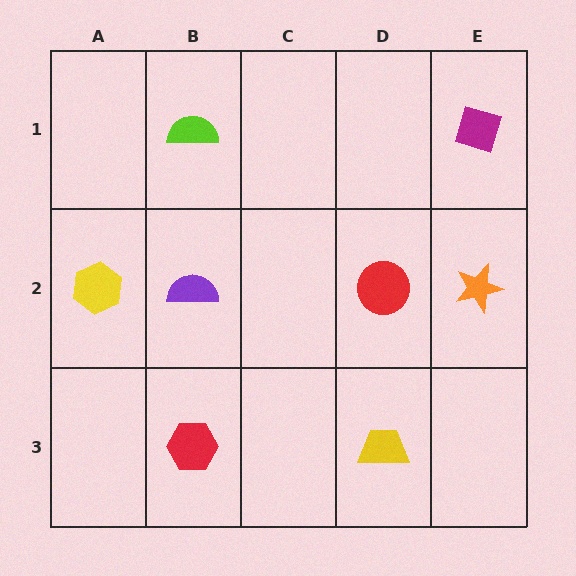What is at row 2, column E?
An orange star.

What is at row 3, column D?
A yellow trapezoid.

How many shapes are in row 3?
2 shapes.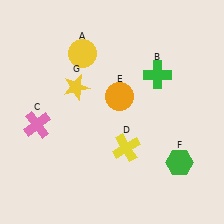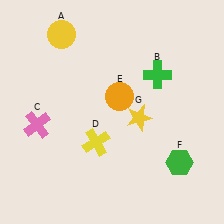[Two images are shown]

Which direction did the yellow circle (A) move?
The yellow circle (A) moved left.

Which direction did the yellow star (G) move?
The yellow star (G) moved right.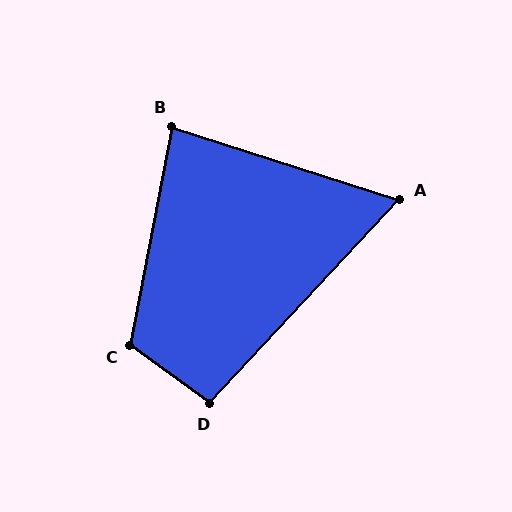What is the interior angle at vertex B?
Approximately 83 degrees (acute).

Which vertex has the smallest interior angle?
A, at approximately 65 degrees.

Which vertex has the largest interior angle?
C, at approximately 115 degrees.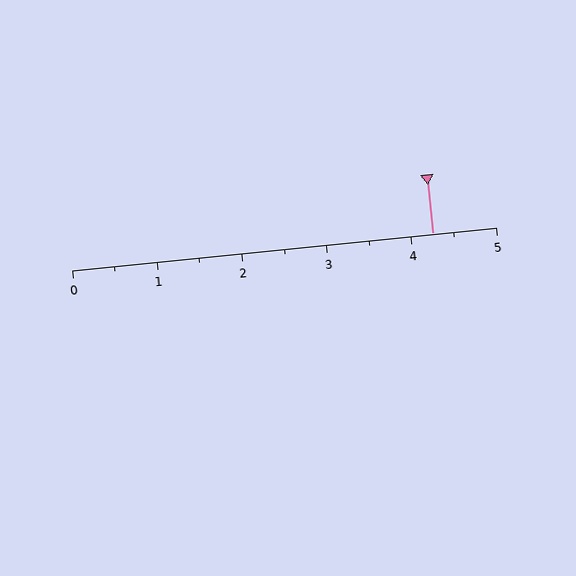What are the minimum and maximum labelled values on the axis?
The axis runs from 0 to 5.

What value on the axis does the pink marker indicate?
The marker indicates approximately 4.2.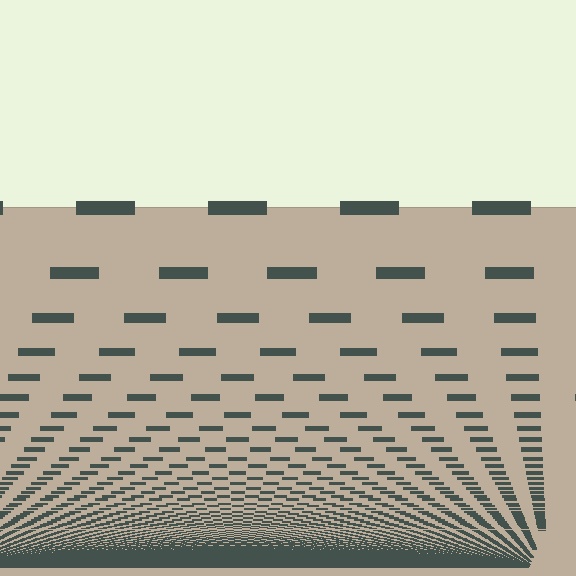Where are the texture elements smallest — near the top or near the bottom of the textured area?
Near the bottom.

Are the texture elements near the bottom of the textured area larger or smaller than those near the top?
Smaller. The gradient is inverted — elements near the bottom are smaller and denser.